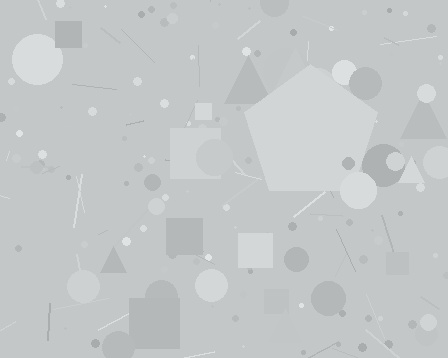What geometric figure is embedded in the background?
A pentagon is embedded in the background.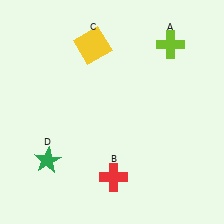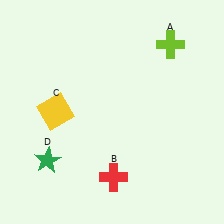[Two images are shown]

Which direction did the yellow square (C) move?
The yellow square (C) moved down.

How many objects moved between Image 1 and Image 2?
1 object moved between the two images.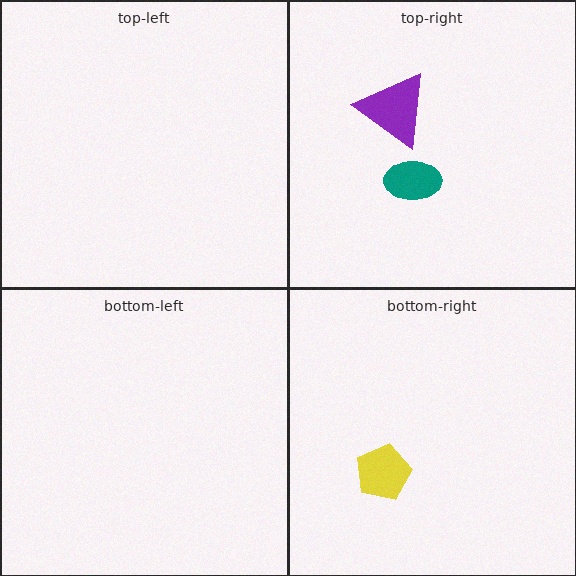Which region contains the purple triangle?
The top-right region.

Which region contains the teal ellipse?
The top-right region.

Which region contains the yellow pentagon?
The bottom-right region.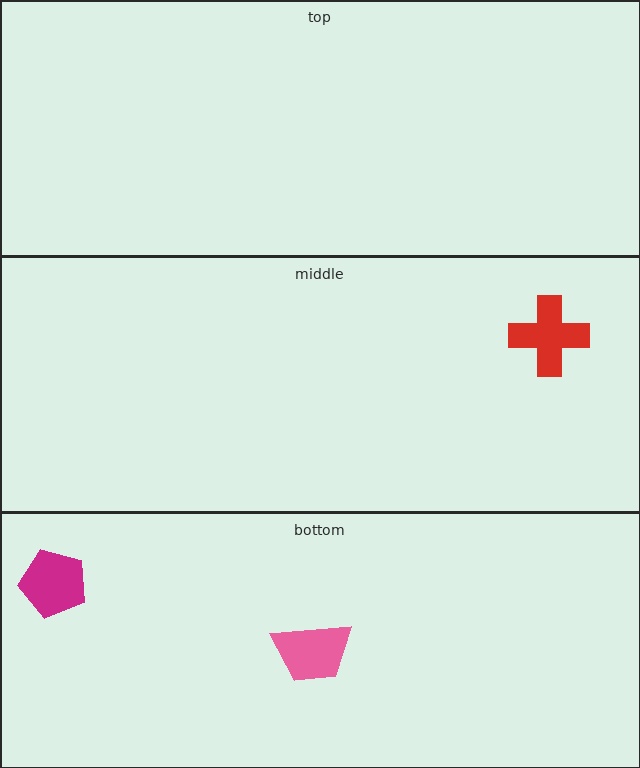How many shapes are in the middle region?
1.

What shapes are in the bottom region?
The pink trapezoid, the magenta pentagon.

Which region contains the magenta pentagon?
The bottom region.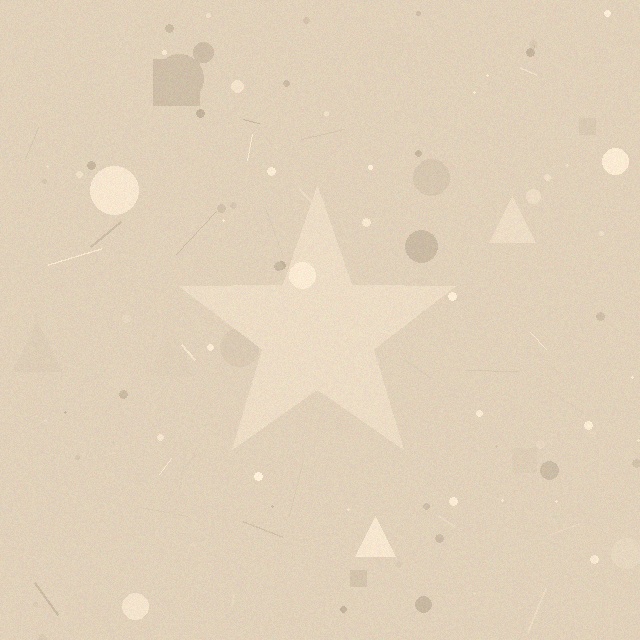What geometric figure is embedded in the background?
A star is embedded in the background.